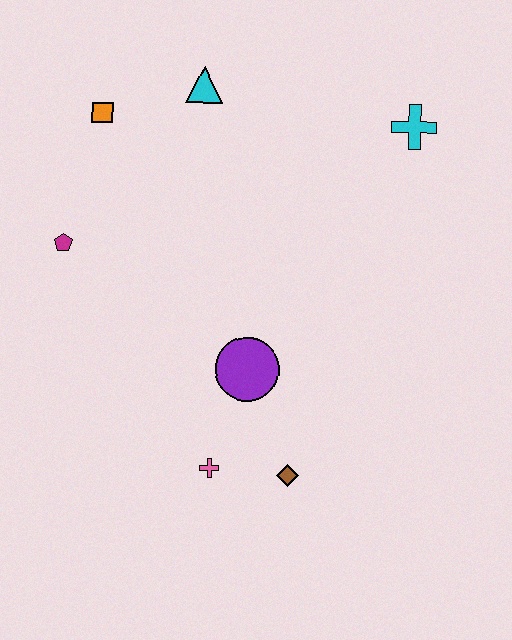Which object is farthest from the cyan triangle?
The brown diamond is farthest from the cyan triangle.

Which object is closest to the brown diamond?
The pink cross is closest to the brown diamond.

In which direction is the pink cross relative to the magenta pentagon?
The pink cross is below the magenta pentagon.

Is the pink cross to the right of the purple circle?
No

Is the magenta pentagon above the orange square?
No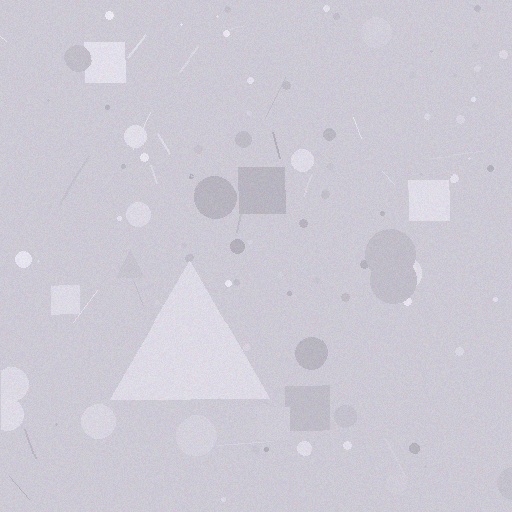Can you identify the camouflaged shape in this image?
The camouflaged shape is a triangle.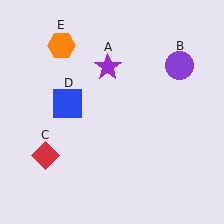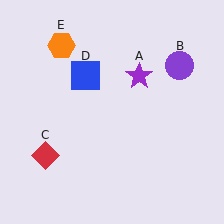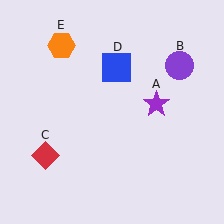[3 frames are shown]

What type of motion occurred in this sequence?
The purple star (object A), blue square (object D) rotated clockwise around the center of the scene.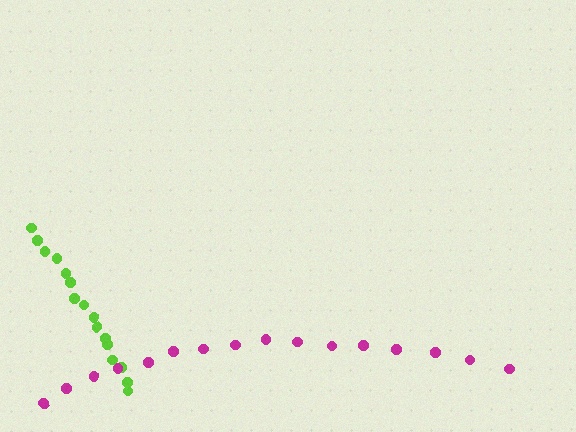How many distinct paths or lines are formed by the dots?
There are 2 distinct paths.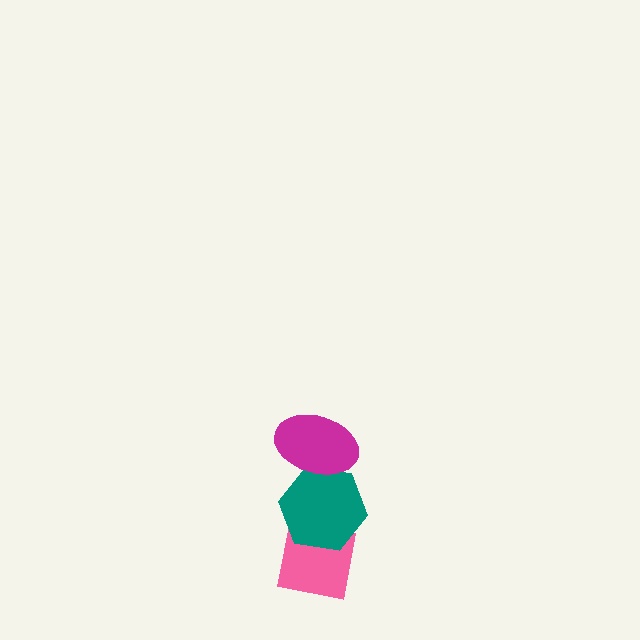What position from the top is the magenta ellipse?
The magenta ellipse is 1st from the top.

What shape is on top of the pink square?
The teal hexagon is on top of the pink square.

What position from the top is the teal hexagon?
The teal hexagon is 2nd from the top.